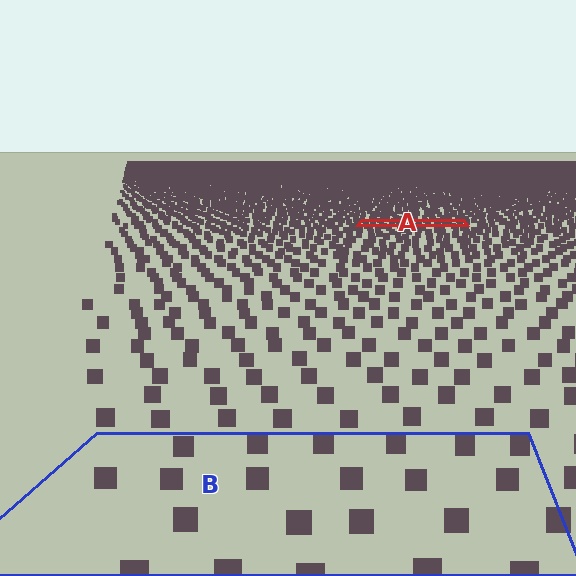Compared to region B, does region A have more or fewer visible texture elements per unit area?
Region A has more texture elements per unit area — they are packed more densely because it is farther away.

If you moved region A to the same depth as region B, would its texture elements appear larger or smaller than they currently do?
They would appear larger. At a closer depth, the same texture elements are projected at a bigger on-screen size.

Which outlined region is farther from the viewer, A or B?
Region A is farther from the viewer — the texture elements inside it appear smaller and more densely packed.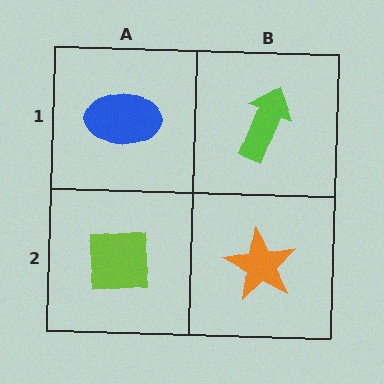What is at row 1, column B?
A lime arrow.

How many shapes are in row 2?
2 shapes.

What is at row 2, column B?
An orange star.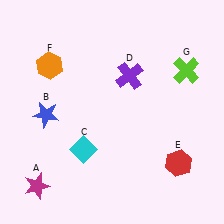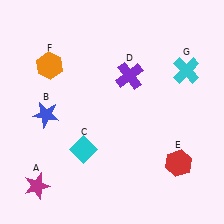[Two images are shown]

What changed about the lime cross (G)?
In Image 1, G is lime. In Image 2, it changed to cyan.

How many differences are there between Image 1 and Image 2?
There is 1 difference between the two images.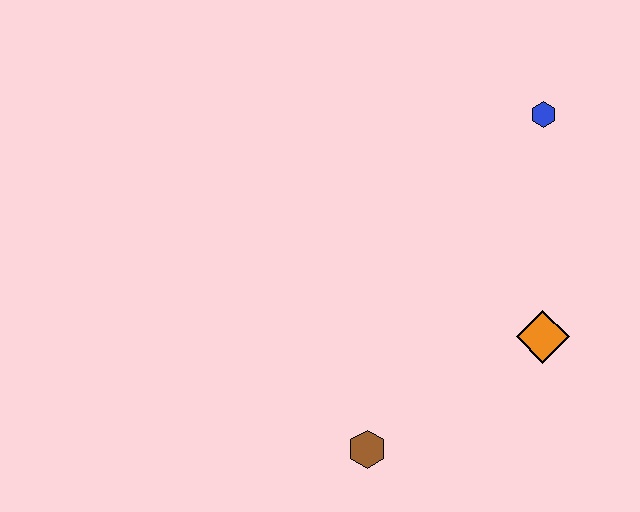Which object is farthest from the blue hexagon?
The brown hexagon is farthest from the blue hexagon.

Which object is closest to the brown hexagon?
The orange diamond is closest to the brown hexagon.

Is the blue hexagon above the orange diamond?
Yes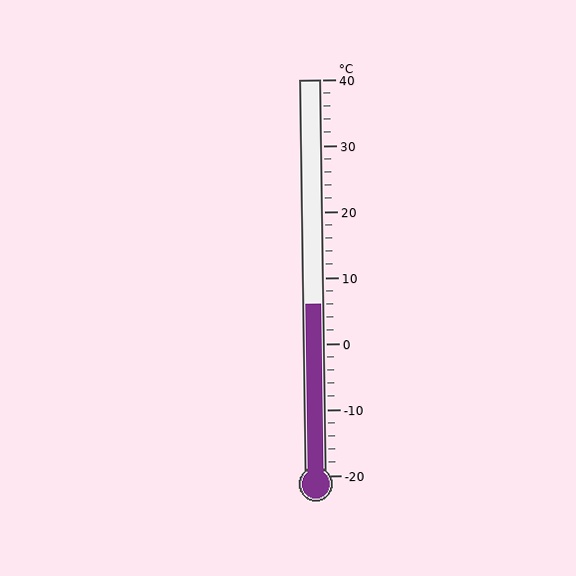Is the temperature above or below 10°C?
The temperature is below 10°C.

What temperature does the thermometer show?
The thermometer shows approximately 6°C.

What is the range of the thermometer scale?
The thermometer scale ranges from -20°C to 40°C.